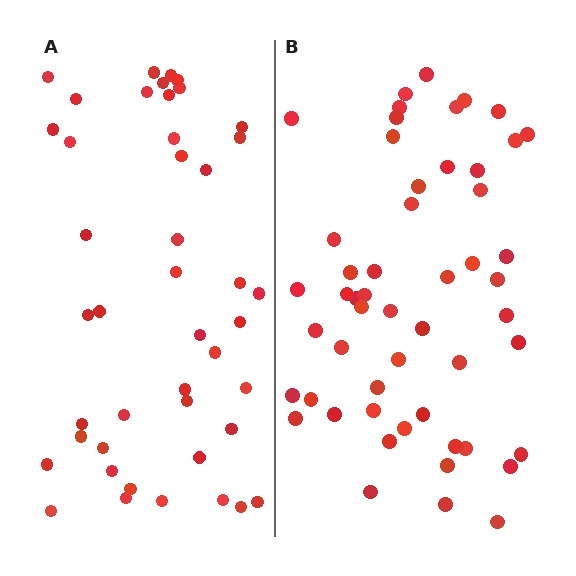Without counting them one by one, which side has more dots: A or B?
Region B (the right region) has more dots.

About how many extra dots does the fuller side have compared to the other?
Region B has roughly 8 or so more dots than region A.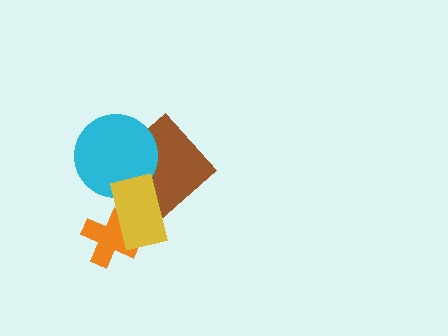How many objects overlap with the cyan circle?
2 objects overlap with the cyan circle.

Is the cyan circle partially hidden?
Yes, it is partially covered by another shape.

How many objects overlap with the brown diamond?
2 objects overlap with the brown diamond.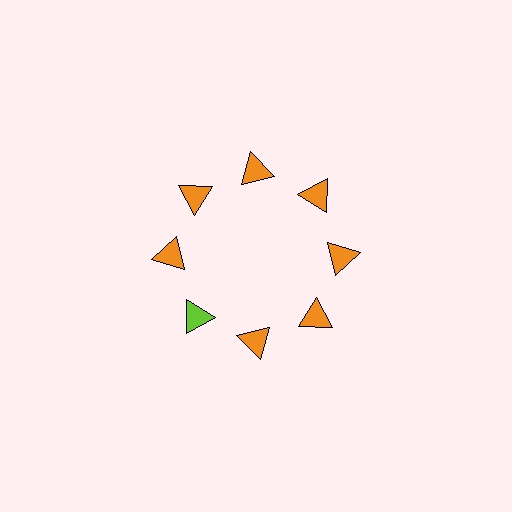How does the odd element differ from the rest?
It has a different color: lime instead of orange.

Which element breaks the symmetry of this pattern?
The lime triangle at roughly the 8 o'clock position breaks the symmetry. All other shapes are orange triangles.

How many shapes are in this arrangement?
There are 8 shapes arranged in a ring pattern.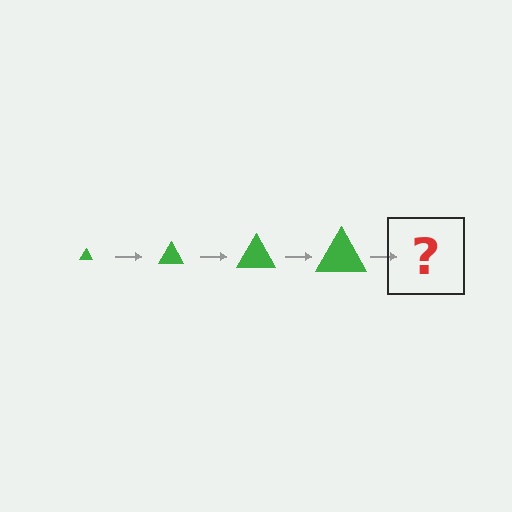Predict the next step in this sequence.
The next step is a green triangle, larger than the previous one.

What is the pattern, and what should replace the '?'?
The pattern is that the triangle gets progressively larger each step. The '?' should be a green triangle, larger than the previous one.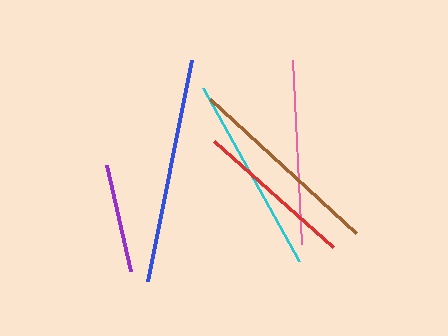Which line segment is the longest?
The blue line is the longest at approximately 226 pixels.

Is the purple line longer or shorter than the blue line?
The blue line is longer than the purple line.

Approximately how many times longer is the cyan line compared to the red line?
The cyan line is approximately 1.2 times the length of the red line.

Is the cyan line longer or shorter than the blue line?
The blue line is longer than the cyan line.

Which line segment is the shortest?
The purple line is the shortest at approximately 108 pixels.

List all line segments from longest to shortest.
From longest to shortest: blue, brown, cyan, pink, red, purple.